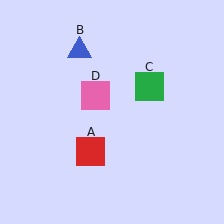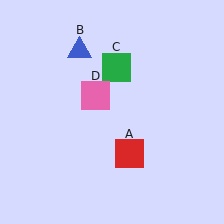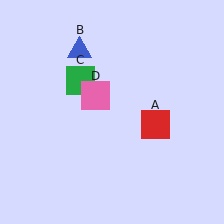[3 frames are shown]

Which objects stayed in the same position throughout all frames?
Blue triangle (object B) and pink square (object D) remained stationary.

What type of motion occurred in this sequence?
The red square (object A), green square (object C) rotated counterclockwise around the center of the scene.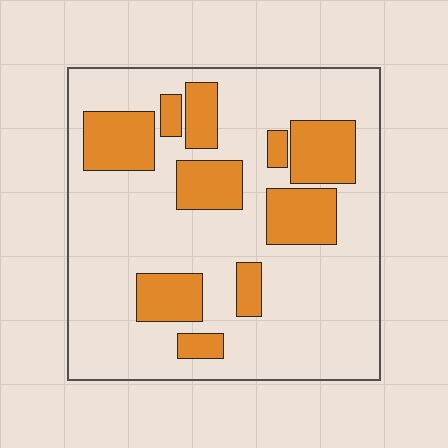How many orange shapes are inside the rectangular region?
10.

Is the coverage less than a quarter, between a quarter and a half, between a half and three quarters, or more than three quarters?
Between a quarter and a half.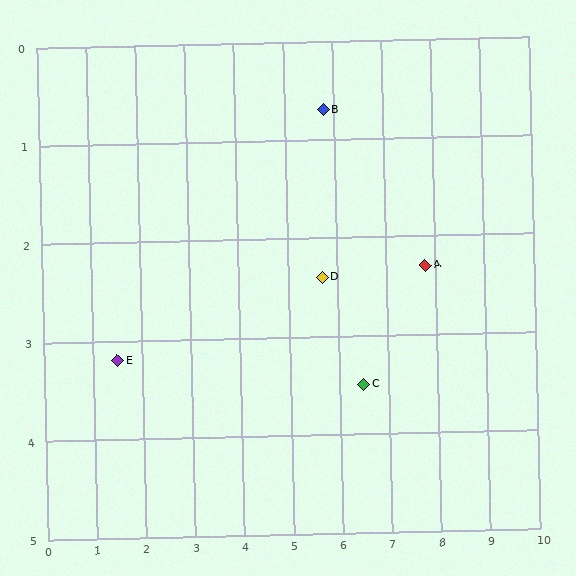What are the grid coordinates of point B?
Point B is at approximately (5.8, 0.7).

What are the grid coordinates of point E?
Point E is at approximately (1.5, 3.2).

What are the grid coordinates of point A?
Point A is at approximately (7.8, 2.3).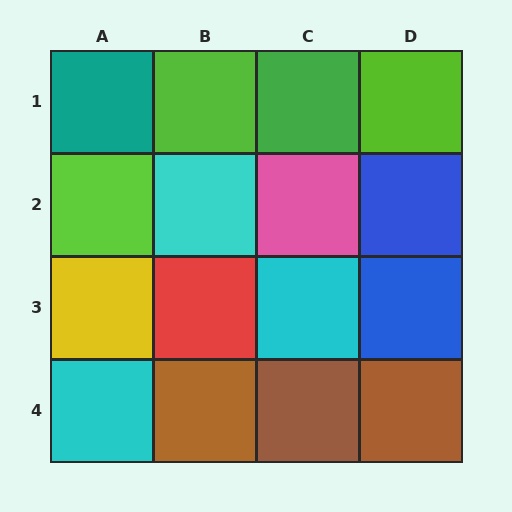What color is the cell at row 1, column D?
Lime.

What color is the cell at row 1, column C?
Green.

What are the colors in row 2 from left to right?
Lime, cyan, pink, blue.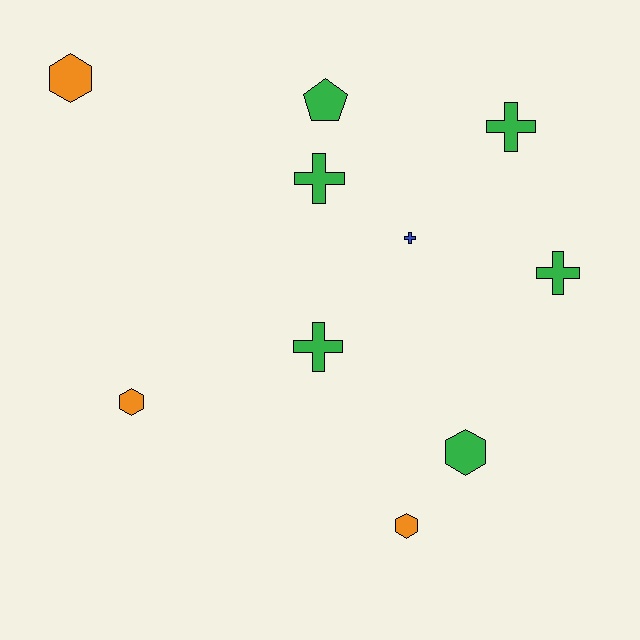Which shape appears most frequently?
Cross, with 5 objects.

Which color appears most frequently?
Green, with 6 objects.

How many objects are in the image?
There are 10 objects.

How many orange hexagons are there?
There are 3 orange hexagons.